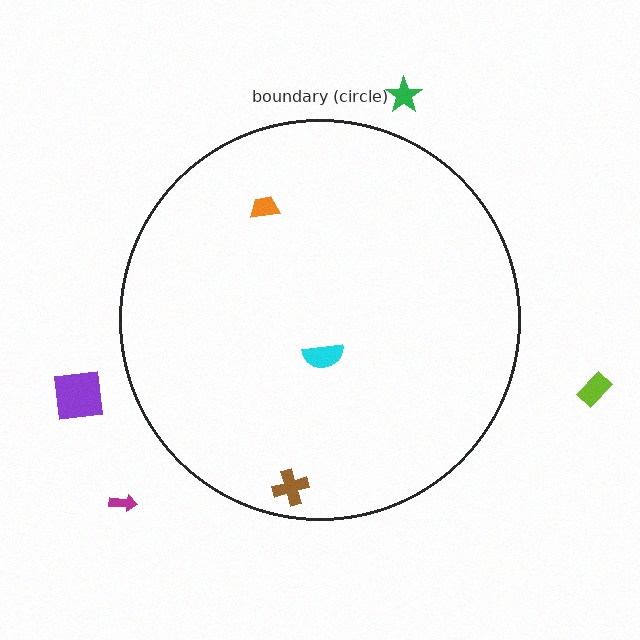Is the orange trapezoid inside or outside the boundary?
Inside.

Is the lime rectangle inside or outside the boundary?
Outside.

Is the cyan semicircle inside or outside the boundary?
Inside.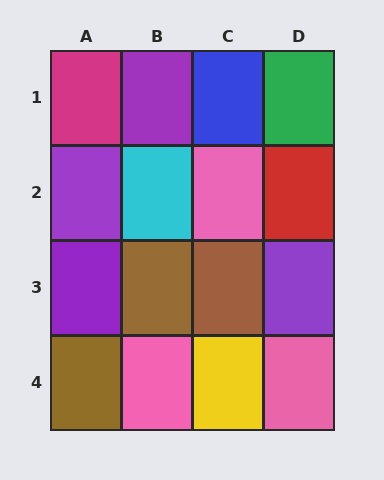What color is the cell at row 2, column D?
Red.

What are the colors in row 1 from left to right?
Magenta, purple, blue, green.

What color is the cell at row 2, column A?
Purple.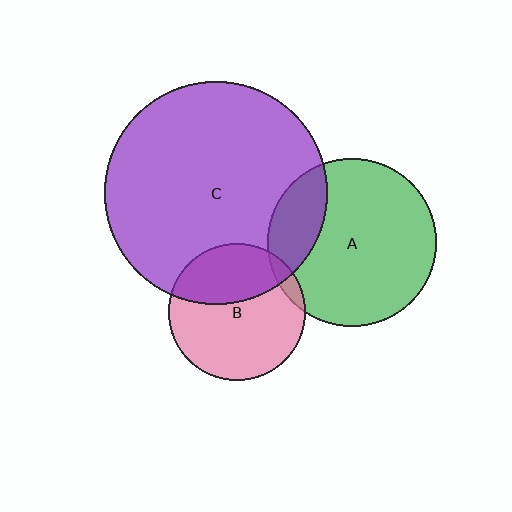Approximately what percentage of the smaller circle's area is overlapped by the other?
Approximately 20%.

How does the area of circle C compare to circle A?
Approximately 1.8 times.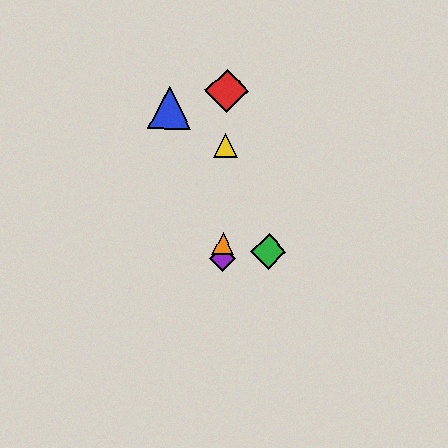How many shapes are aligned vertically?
4 shapes (the red diamond, the yellow triangle, the purple diamond, the orange triangle) are aligned vertically.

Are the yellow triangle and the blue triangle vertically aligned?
No, the yellow triangle is at x≈225 and the blue triangle is at x≈170.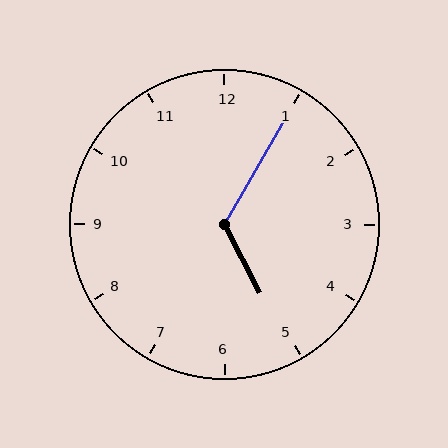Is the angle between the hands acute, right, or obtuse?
It is obtuse.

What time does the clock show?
5:05.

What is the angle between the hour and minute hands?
Approximately 122 degrees.